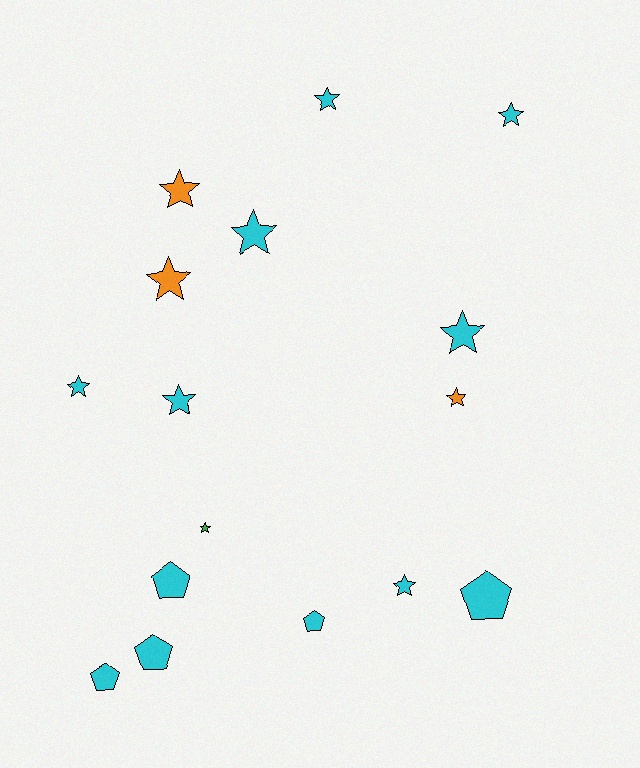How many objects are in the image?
There are 16 objects.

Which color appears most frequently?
Cyan, with 12 objects.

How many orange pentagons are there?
There are no orange pentagons.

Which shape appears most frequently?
Star, with 11 objects.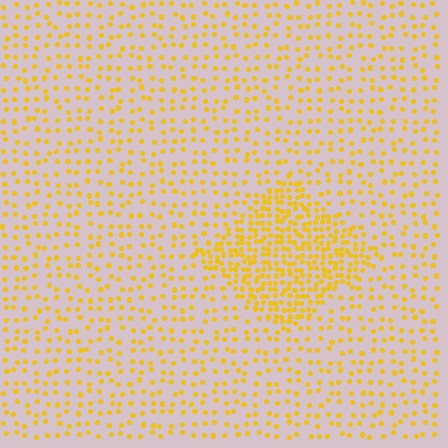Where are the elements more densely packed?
The elements are more densely packed inside the diamond boundary.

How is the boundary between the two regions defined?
The boundary is defined by a change in element density (approximately 2.5x ratio). All elements are the same color, size, and shape.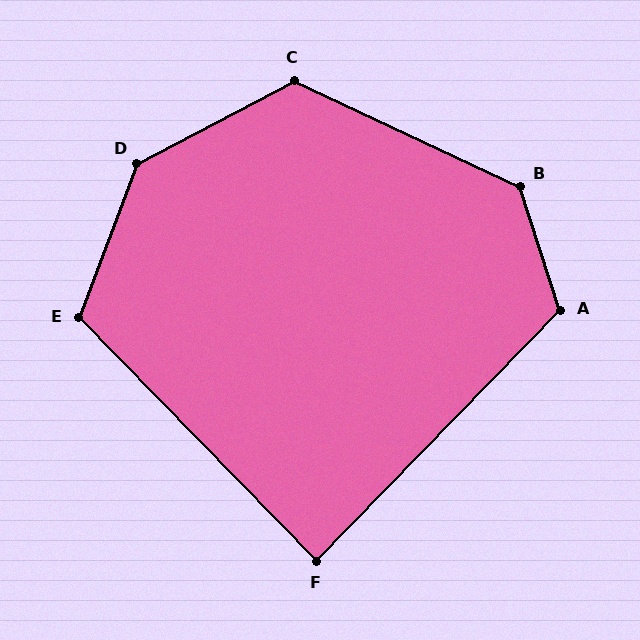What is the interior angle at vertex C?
Approximately 127 degrees (obtuse).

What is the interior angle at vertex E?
Approximately 115 degrees (obtuse).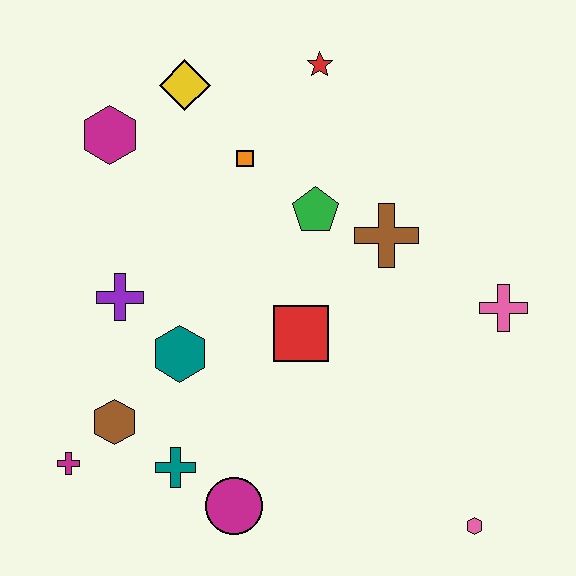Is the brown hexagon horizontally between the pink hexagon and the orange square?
No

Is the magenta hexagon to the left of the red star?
Yes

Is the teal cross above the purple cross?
No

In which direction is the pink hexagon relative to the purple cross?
The pink hexagon is to the right of the purple cross.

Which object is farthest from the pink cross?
The magenta cross is farthest from the pink cross.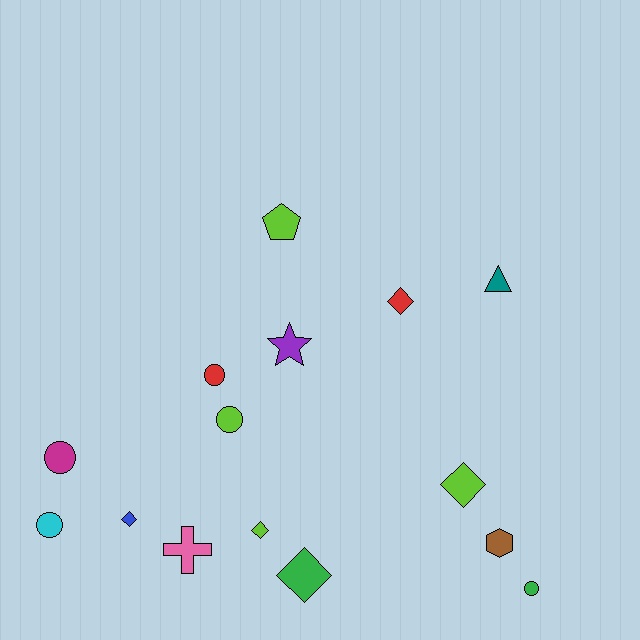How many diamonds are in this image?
There are 5 diamonds.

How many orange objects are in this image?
There are no orange objects.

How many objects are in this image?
There are 15 objects.